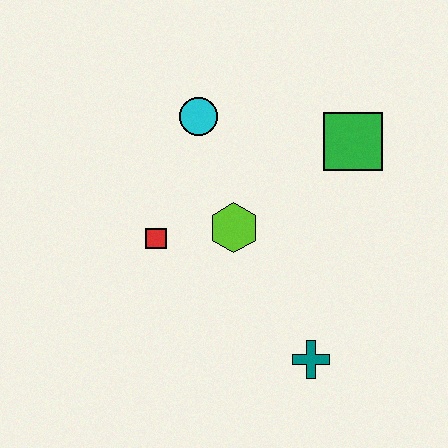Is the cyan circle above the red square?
Yes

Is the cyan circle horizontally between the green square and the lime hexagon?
No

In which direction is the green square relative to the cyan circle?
The green square is to the right of the cyan circle.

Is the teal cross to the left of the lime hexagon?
No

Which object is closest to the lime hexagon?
The red square is closest to the lime hexagon.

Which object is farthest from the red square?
The green square is farthest from the red square.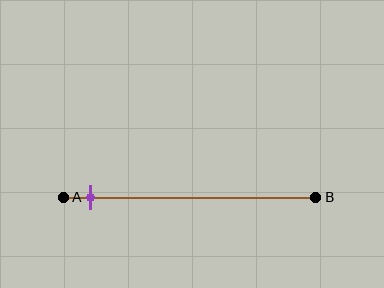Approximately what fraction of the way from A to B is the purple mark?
The purple mark is approximately 10% of the way from A to B.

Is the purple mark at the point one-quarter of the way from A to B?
No, the mark is at about 10% from A, not at the 25% one-quarter point.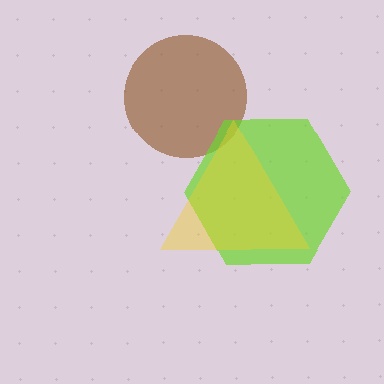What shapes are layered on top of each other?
The layered shapes are: a brown circle, a lime hexagon, a yellow triangle.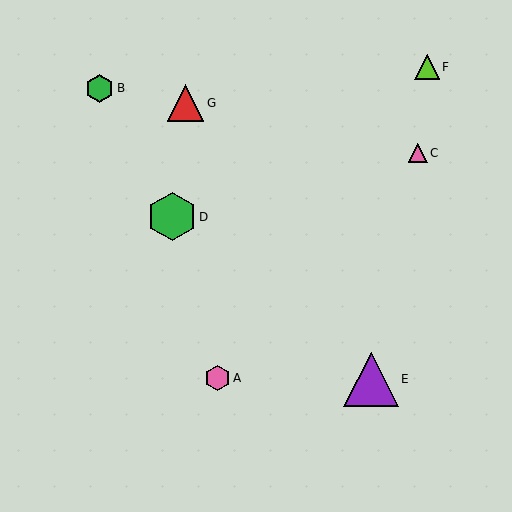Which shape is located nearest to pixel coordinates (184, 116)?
The red triangle (labeled G) at (186, 103) is nearest to that location.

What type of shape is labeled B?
Shape B is a green hexagon.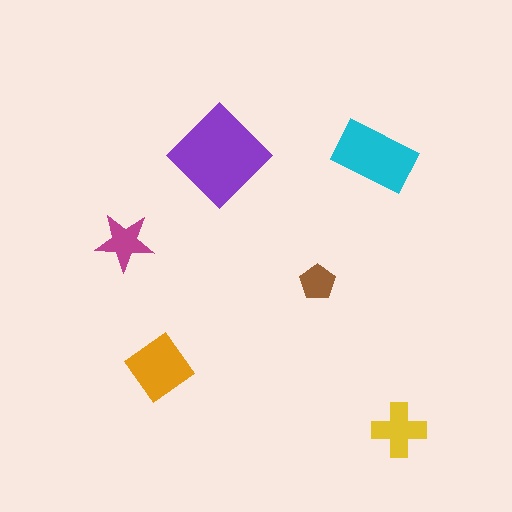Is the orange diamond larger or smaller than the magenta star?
Larger.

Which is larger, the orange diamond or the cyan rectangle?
The cyan rectangle.